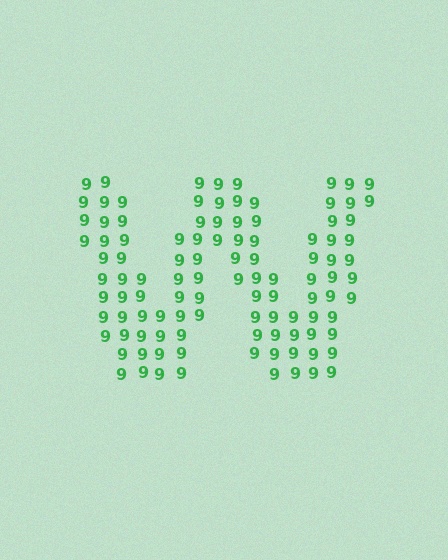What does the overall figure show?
The overall figure shows the letter W.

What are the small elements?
The small elements are digit 9's.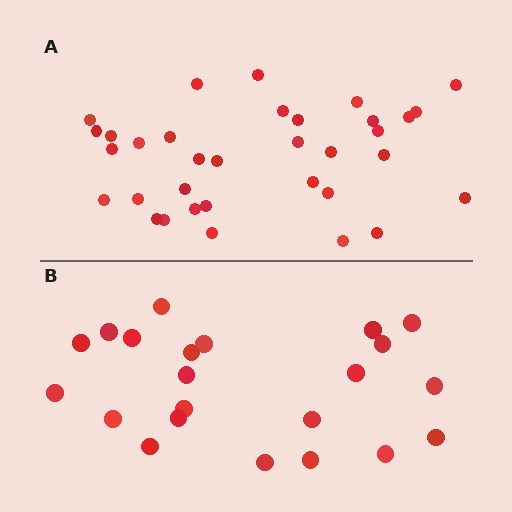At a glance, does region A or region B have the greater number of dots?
Region A (the top region) has more dots.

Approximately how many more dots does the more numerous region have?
Region A has roughly 12 or so more dots than region B.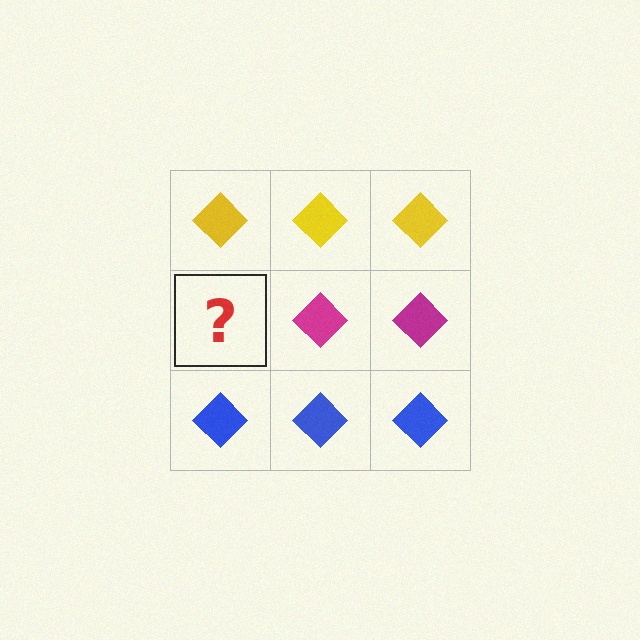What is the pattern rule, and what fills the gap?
The rule is that each row has a consistent color. The gap should be filled with a magenta diamond.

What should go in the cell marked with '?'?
The missing cell should contain a magenta diamond.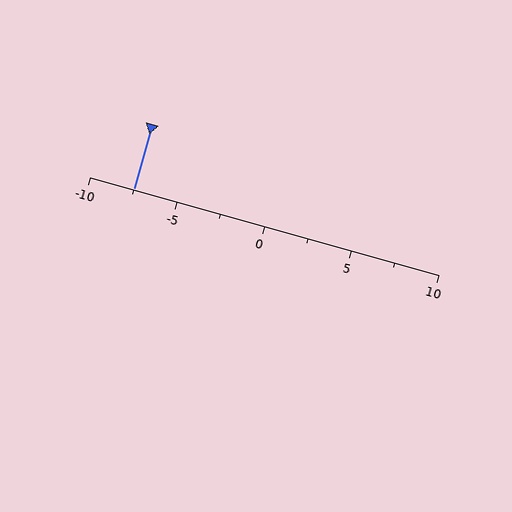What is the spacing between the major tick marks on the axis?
The major ticks are spaced 5 apart.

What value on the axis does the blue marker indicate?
The marker indicates approximately -7.5.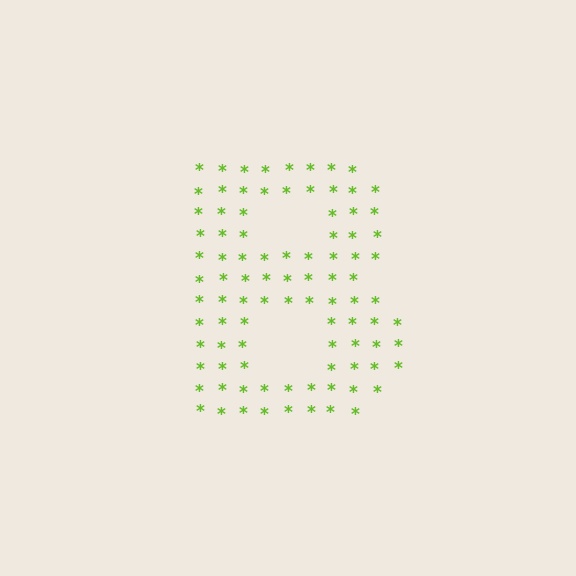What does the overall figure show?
The overall figure shows the letter B.